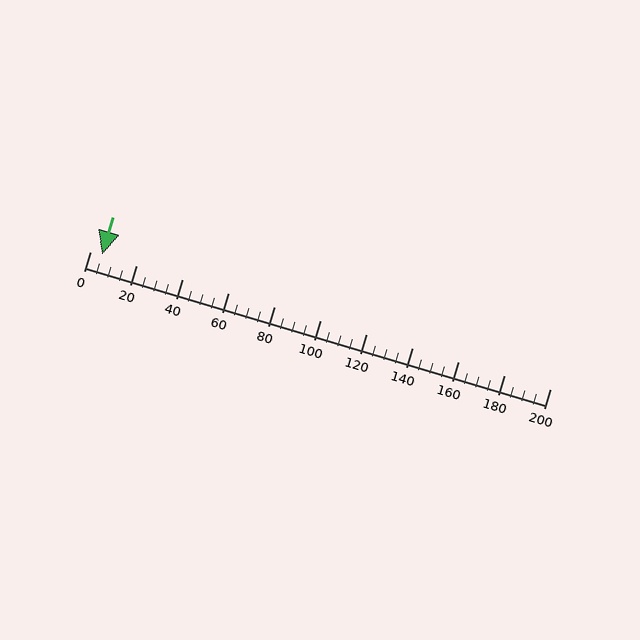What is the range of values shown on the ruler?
The ruler shows values from 0 to 200.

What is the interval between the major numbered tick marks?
The major tick marks are spaced 20 units apart.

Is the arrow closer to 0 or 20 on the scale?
The arrow is closer to 0.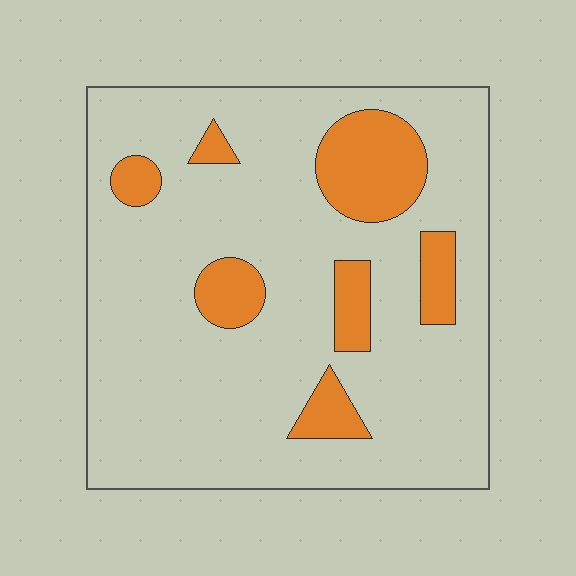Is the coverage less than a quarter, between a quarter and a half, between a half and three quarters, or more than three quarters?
Less than a quarter.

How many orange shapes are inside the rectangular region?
7.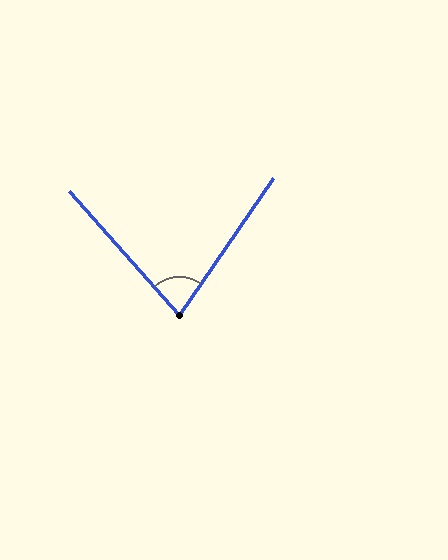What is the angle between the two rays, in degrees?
Approximately 76 degrees.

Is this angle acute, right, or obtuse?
It is acute.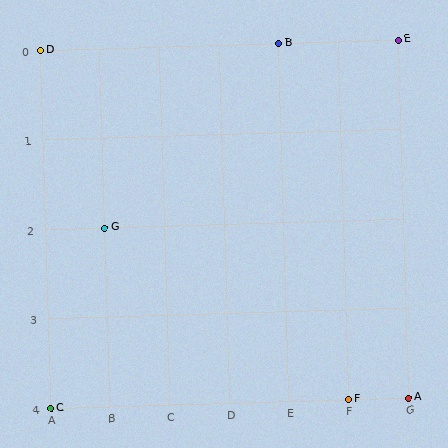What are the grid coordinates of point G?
Point G is at grid coordinates (B, 2).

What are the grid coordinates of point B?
Point B is at grid coordinates (E, 0).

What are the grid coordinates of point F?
Point F is at grid coordinates (F, 4).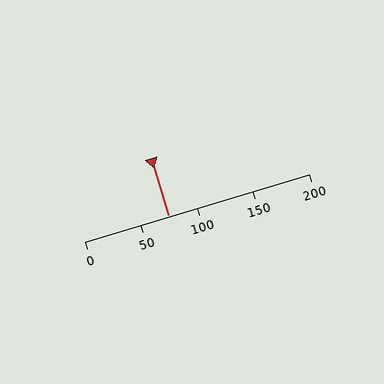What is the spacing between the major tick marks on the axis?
The major ticks are spaced 50 apart.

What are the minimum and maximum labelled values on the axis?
The axis runs from 0 to 200.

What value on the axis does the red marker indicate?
The marker indicates approximately 75.